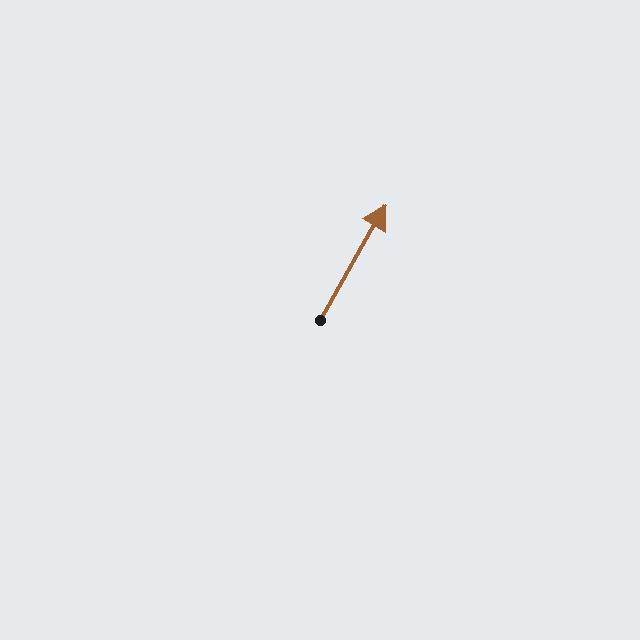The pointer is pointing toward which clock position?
Roughly 1 o'clock.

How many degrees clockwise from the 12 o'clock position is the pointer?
Approximately 30 degrees.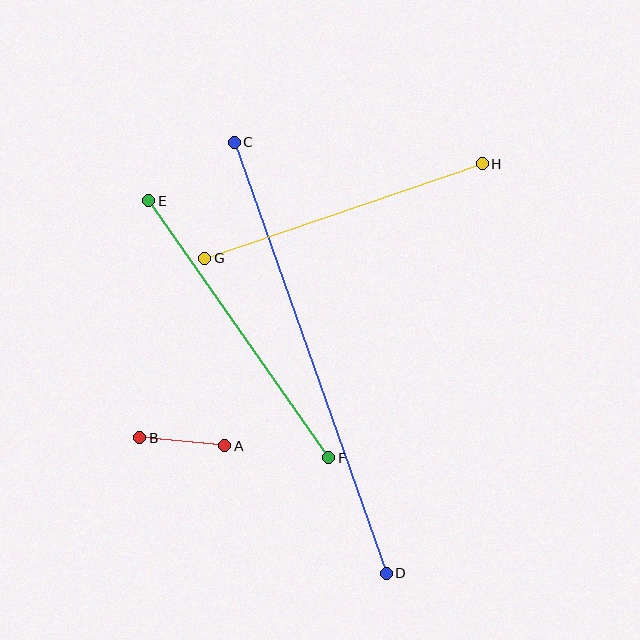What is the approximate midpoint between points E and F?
The midpoint is at approximately (239, 329) pixels.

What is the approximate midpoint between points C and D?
The midpoint is at approximately (310, 358) pixels.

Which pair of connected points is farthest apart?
Points C and D are farthest apart.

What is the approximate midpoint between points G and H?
The midpoint is at approximately (344, 211) pixels.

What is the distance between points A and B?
The distance is approximately 85 pixels.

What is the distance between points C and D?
The distance is approximately 457 pixels.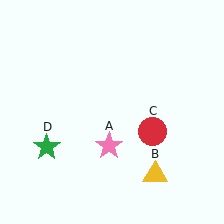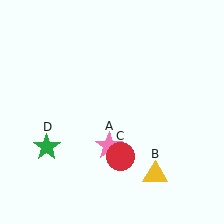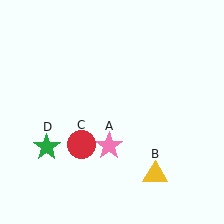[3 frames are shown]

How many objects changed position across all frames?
1 object changed position: red circle (object C).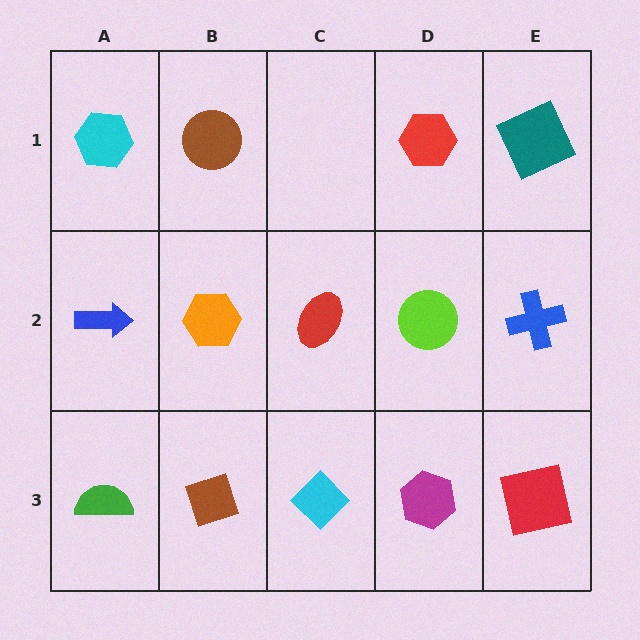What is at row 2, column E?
A blue cross.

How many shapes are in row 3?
5 shapes.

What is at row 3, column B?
A brown diamond.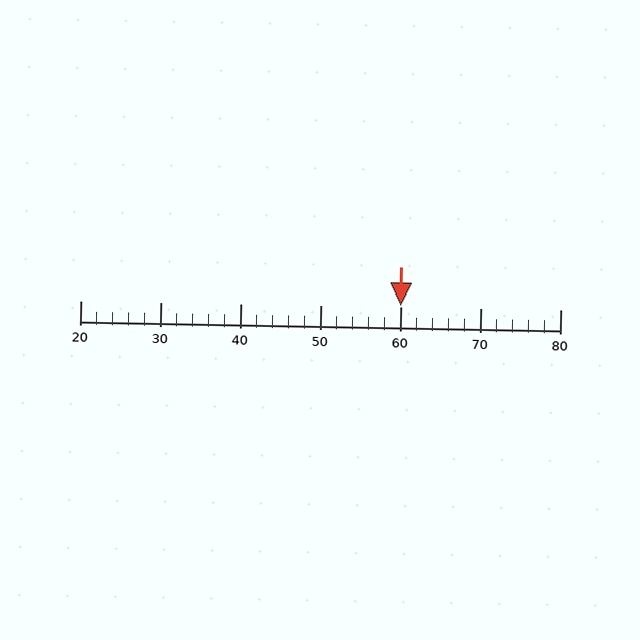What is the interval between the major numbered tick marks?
The major tick marks are spaced 10 units apart.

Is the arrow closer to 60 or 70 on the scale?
The arrow is closer to 60.